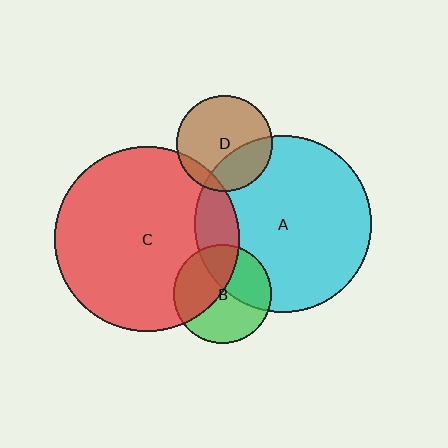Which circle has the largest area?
Circle C (red).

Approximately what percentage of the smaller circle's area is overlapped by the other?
Approximately 10%.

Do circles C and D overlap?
Yes.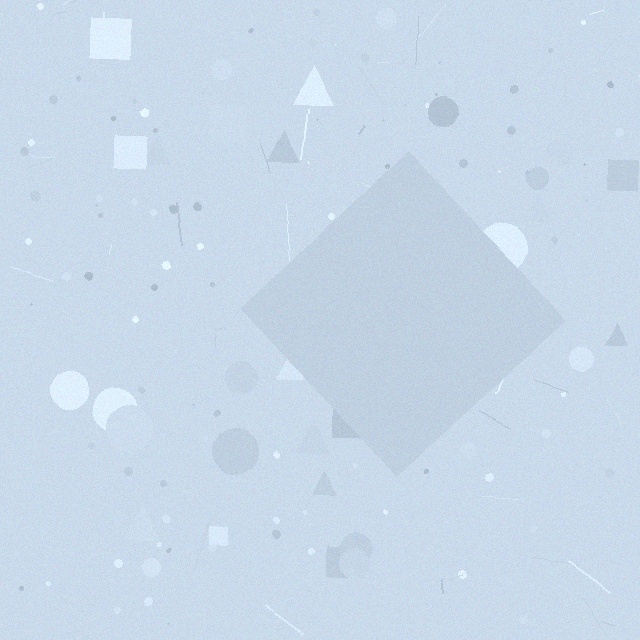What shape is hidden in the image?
A diamond is hidden in the image.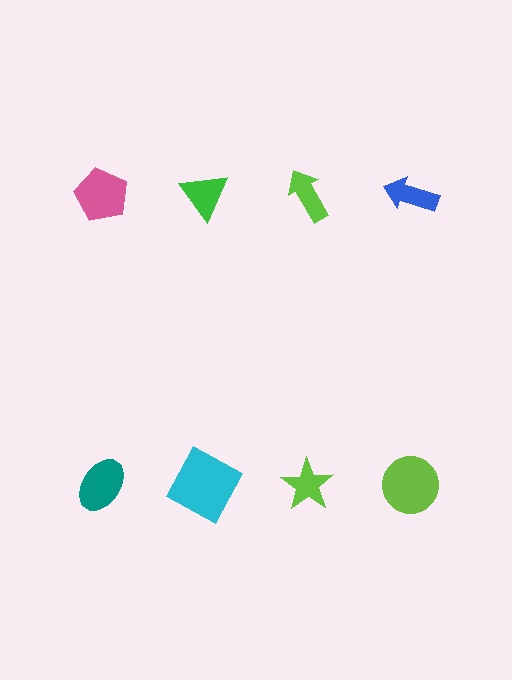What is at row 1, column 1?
A pink pentagon.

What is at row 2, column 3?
A lime star.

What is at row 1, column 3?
A lime arrow.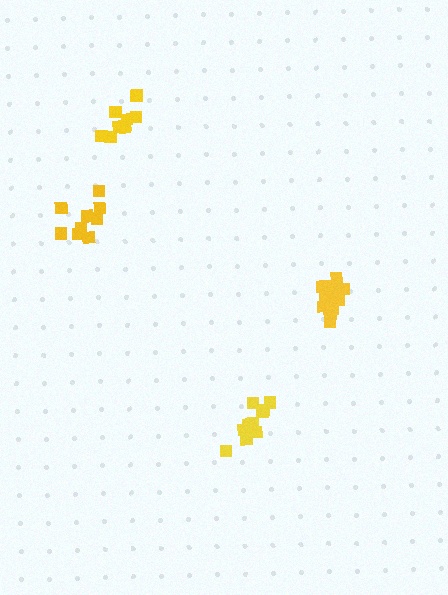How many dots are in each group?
Group 1: 9 dots, Group 2: 13 dots, Group 3: 10 dots, Group 4: 11 dots (43 total).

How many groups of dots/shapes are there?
There are 4 groups.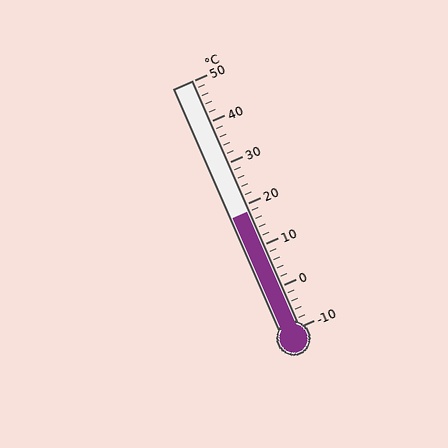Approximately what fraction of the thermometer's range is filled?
The thermometer is filled to approximately 45% of its range.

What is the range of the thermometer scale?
The thermometer scale ranges from -10°C to 50°C.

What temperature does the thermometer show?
The thermometer shows approximately 18°C.